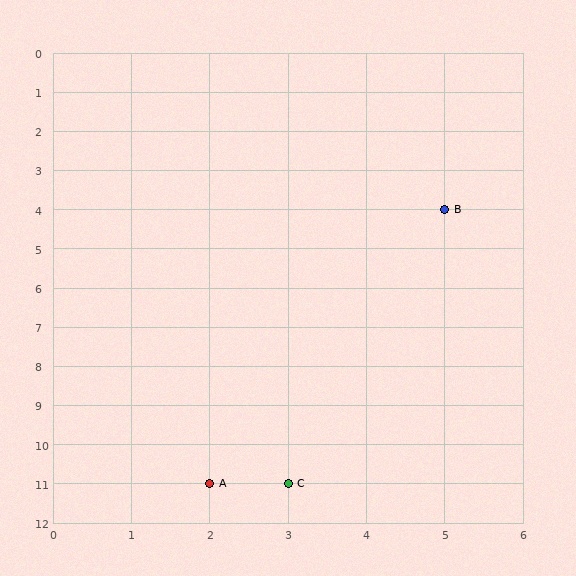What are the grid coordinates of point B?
Point B is at grid coordinates (5, 4).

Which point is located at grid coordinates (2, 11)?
Point A is at (2, 11).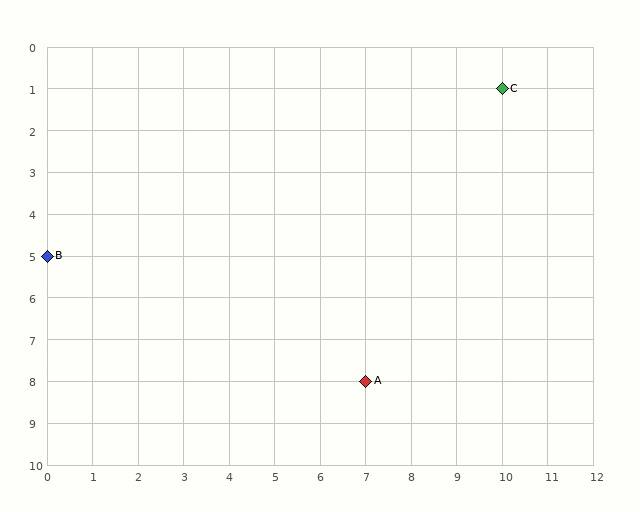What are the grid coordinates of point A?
Point A is at grid coordinates (7, 8).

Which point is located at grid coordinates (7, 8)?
Point A is at (7, 8).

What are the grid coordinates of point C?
Point C is at grid coordinates (10, 1).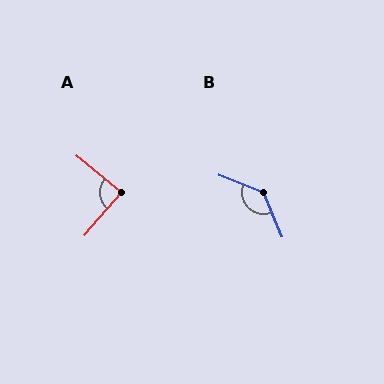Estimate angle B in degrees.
Approximately 135 degrees.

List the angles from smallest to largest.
A (89°), B (135°).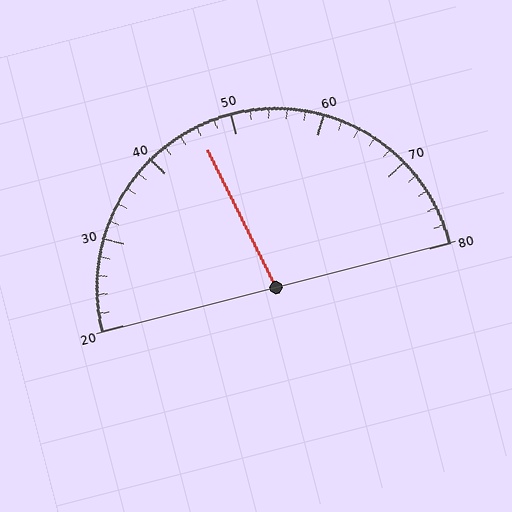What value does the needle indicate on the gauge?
The needle indicates approximately 46.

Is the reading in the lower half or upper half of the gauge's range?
The reading is in the lower half of the range (20 to 80).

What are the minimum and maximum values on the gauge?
The gauge ranges from 20 to 80.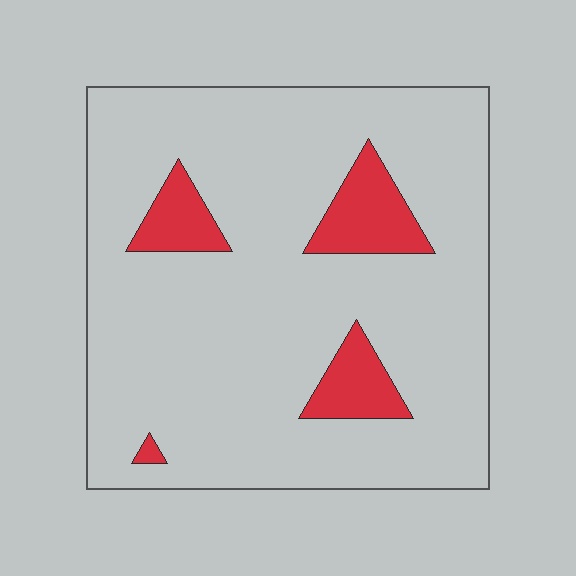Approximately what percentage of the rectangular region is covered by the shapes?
Approximately 10%.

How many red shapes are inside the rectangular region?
4.